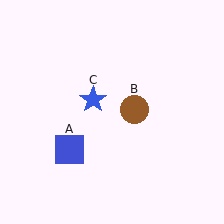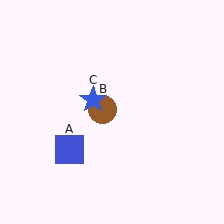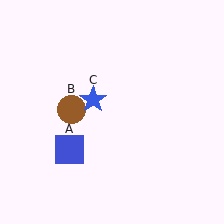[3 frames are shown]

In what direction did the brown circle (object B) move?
The brown circle (object B) moved left.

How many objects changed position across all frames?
1 object changed position: brown circle (object B).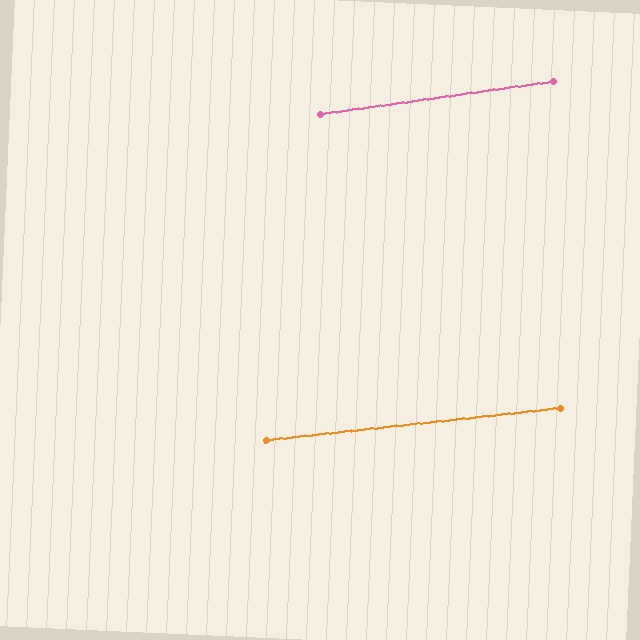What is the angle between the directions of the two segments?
Approximately 2 degrees.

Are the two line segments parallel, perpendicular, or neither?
Parallel — their directions differ by only 1.8°.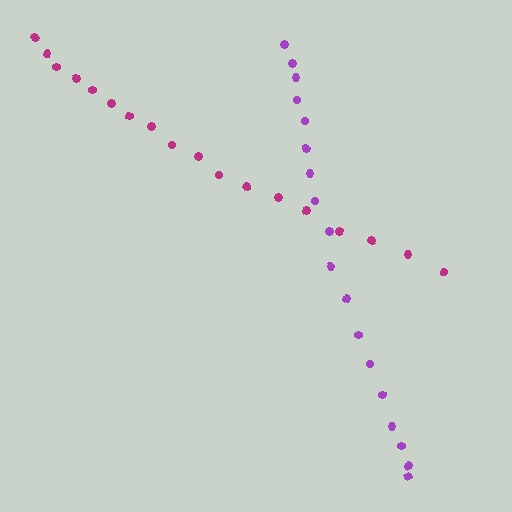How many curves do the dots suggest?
There are 2 distinct paths.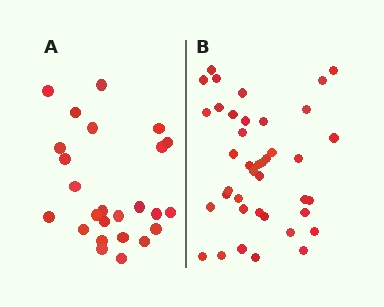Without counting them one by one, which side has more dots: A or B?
Region B (the right region) has more dots.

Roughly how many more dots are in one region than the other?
Region B has approximately 15 more dots than region A.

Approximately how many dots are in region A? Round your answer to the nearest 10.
About 20 dots. (The exact count is 25, which rounds to 20.)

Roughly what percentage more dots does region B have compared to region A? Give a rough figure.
About 60% more.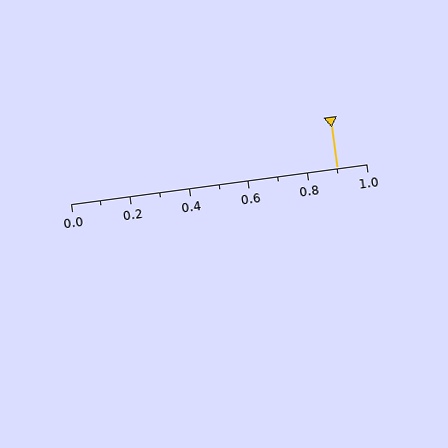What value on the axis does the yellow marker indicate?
The marker indicates approximately 0.9.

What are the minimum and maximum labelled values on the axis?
The axis runs from 0.0 to 1.0.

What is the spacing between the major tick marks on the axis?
The major ticks are spaced 0.2 apart.